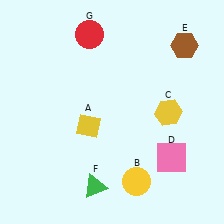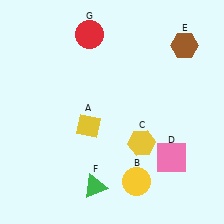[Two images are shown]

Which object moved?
The yellow hexagon (C) moved down.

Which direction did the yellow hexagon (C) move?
The yellow hexagon (C) moved down.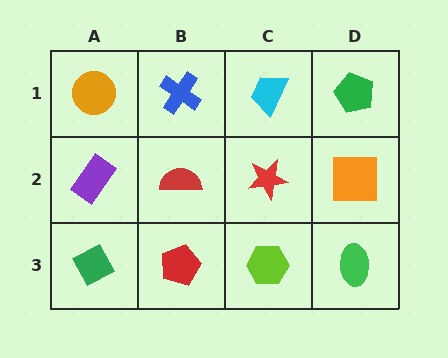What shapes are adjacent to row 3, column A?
A purple rectangle (row 2, column A), a red pentagon (row 3, column B).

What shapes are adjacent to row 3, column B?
A red semicircle (row 2, column B), a green diamond (row 3, column A), a lime hexagon (row 3, column C).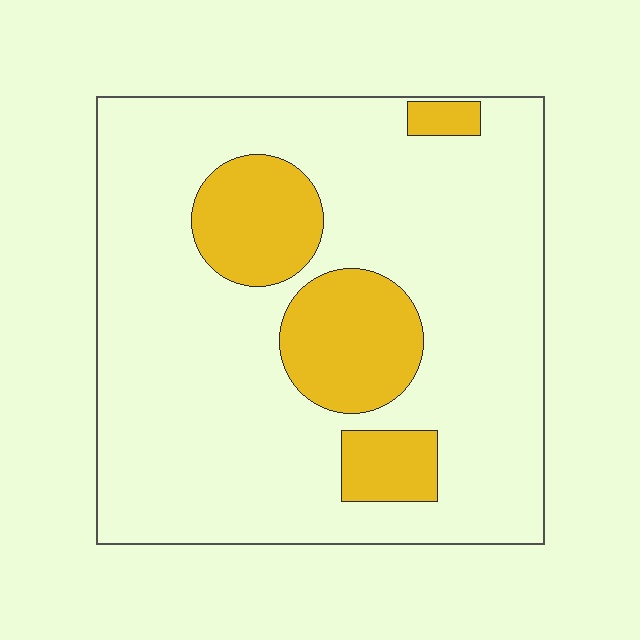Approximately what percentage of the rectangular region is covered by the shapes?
Approximately 20%.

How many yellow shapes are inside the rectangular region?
4.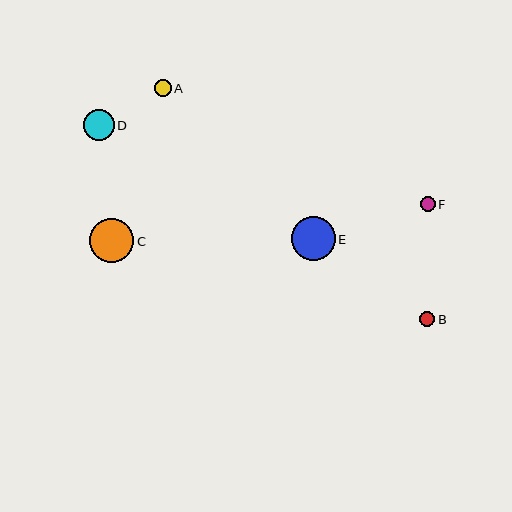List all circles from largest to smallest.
From largest to smallest: C, E, D, A, F, B.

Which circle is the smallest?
Circle B is the smallest with a size of approximately 15 pixels.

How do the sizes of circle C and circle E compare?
Circle C and circle E are approximately the same size.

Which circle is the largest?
Circle C is the largest with a size of approximately 44 pixels.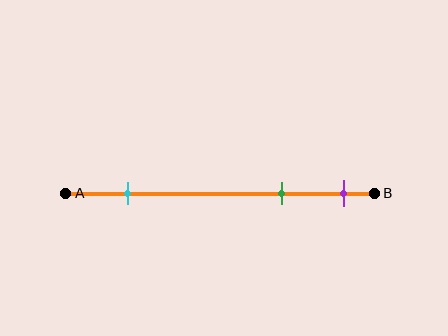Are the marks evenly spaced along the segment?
No, the marks are not evenly spaced.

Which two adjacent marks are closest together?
The green and purple marks are the closest adjacent pair.